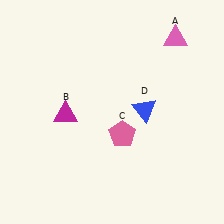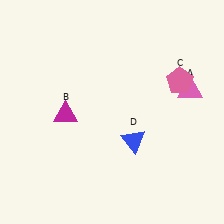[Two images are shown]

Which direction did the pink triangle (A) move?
The pink triangle (A) moved down.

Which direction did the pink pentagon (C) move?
The pink pentagon (C) moved right.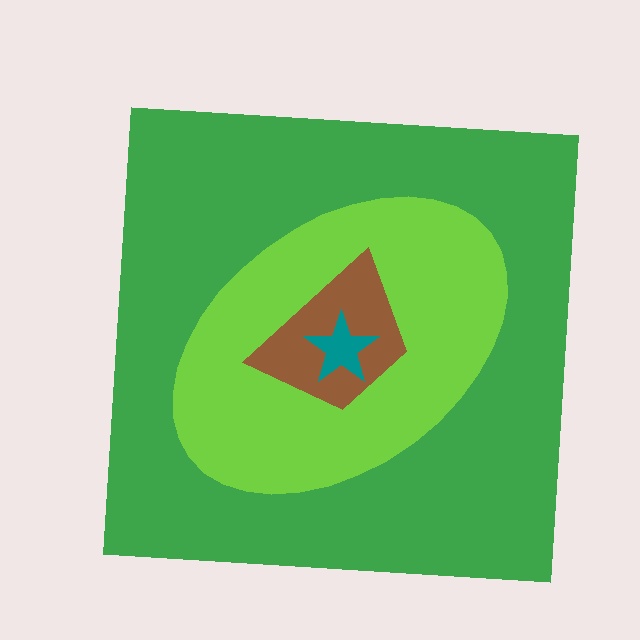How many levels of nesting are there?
4.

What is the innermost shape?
The teal star.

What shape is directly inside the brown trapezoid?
The teal star.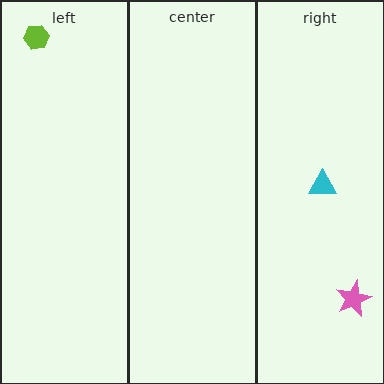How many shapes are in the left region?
1.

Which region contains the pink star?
The right region.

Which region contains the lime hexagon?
The left region.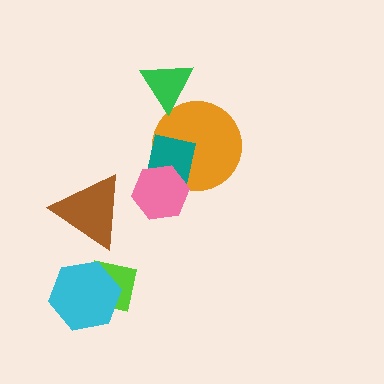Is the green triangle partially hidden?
No, no other shape covers it.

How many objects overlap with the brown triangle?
0 objects overlap with the brown triangle.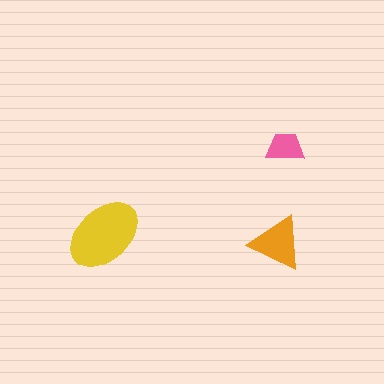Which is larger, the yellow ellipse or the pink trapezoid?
The yellow ellipse.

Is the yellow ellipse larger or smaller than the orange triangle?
Larger.